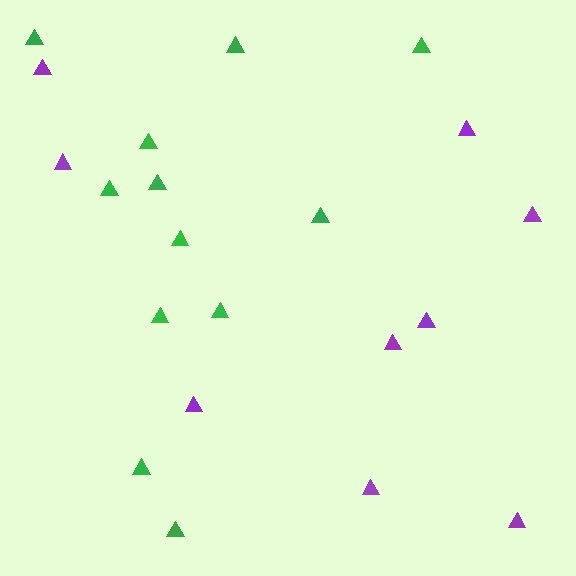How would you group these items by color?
There are 2 groups: one group of green triangles (12) and one group of purple triangles (9).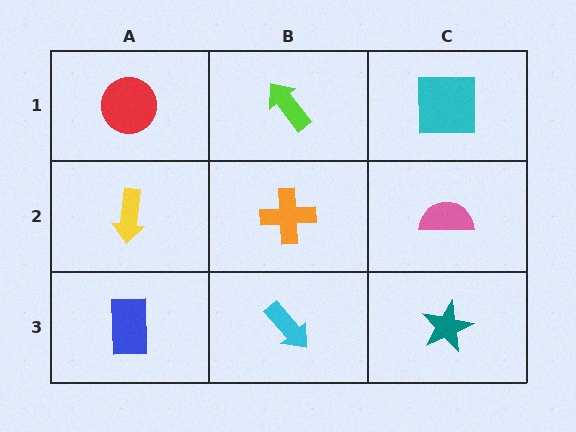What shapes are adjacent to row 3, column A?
A yellow arrow (row 2, column A), a cyan arrow (row 3, column B).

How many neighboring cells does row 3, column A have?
2.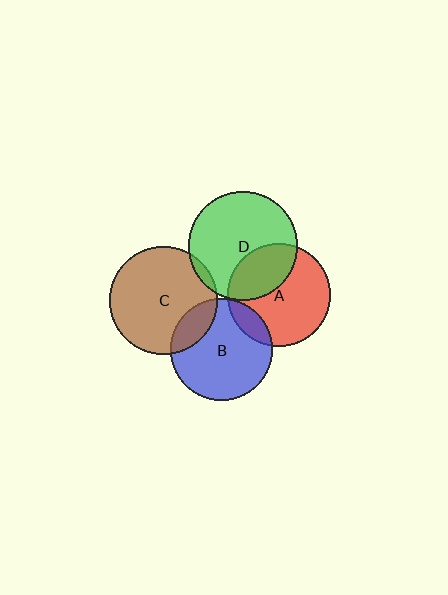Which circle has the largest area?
Circle D (green).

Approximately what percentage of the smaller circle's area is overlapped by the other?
Approximately 5%.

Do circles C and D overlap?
Yes.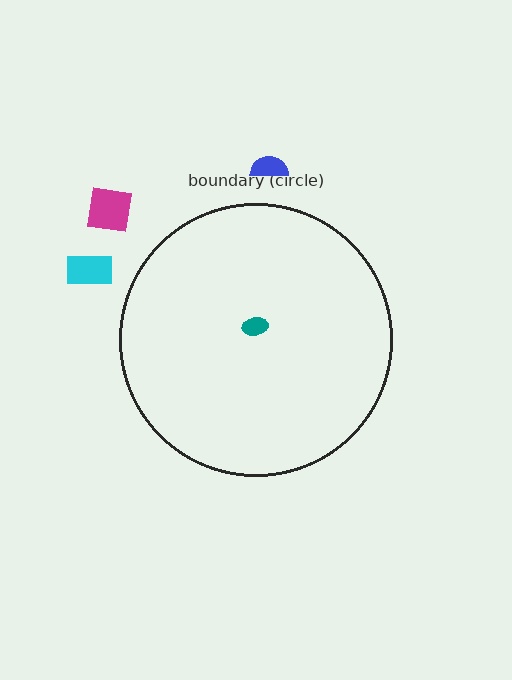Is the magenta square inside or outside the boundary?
Outside.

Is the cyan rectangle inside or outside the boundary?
Outside.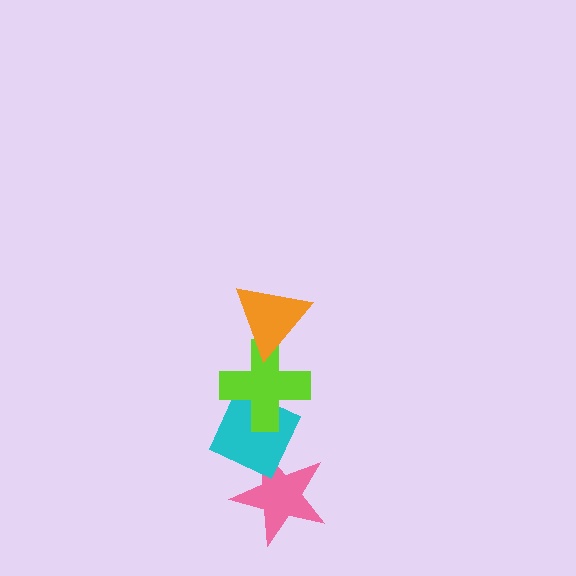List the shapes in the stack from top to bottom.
From top to bottom: the orange triangle, the lime cross, the cyan diamond, the pink star.